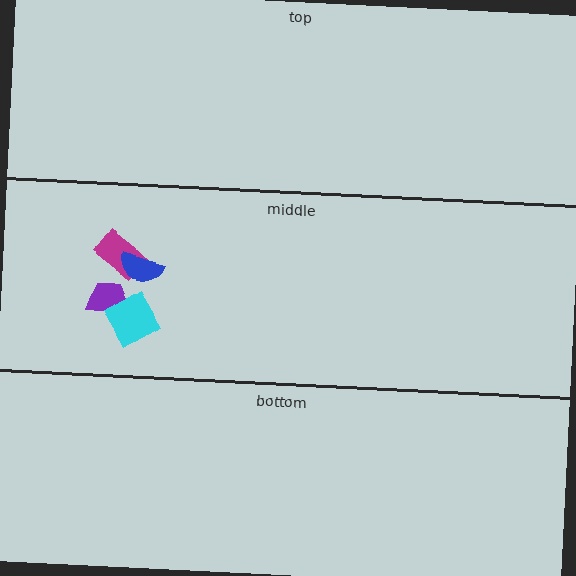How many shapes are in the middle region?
4.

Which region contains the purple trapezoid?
The middle region.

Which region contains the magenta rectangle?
The middle region.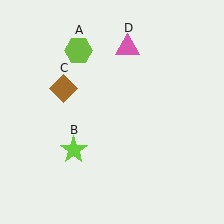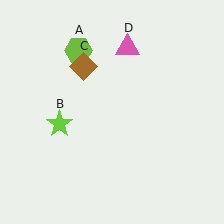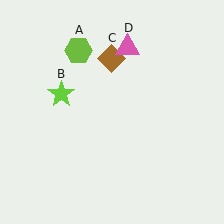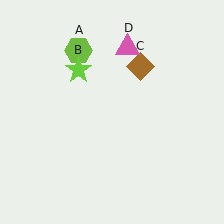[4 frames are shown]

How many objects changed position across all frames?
2 objects changed position: lime star (object B), brown diamond (object C).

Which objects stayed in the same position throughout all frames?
Lime hexagon (object A) and pink triangle (object D) remained stationary.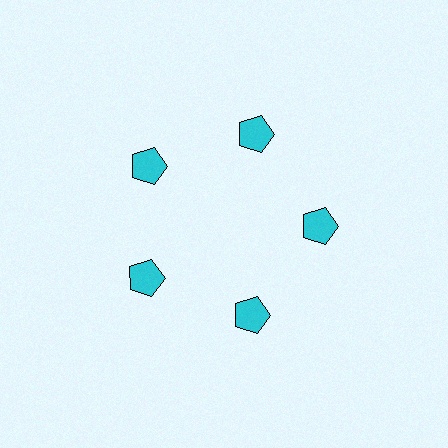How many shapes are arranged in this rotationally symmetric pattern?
There are 5 shapes, arranged in 5 groups of 1.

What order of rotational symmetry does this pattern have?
This pattern has 5-fold rotational symmetry.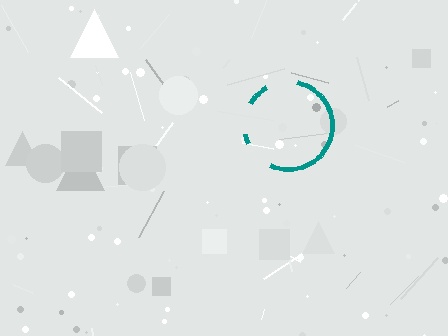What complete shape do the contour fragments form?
The contour fragments form a circle.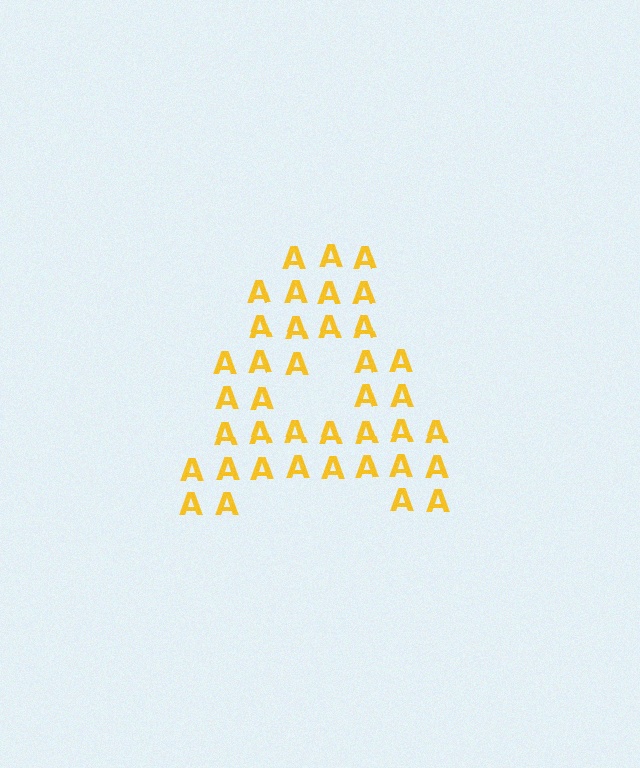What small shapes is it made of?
It is made of small letter A's.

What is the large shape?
The large shape is the letter A.